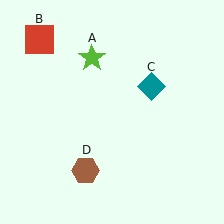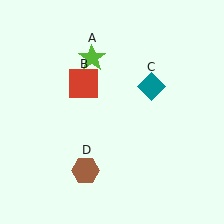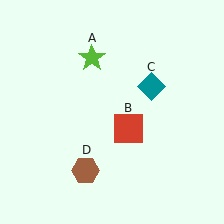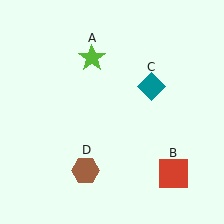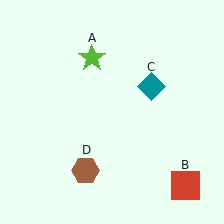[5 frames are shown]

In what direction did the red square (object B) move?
The red square (object B) moved down and to the right.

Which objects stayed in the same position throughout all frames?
Lime star (object A) and teal diamond (object C) and brown hexagon (object D) remained stationary.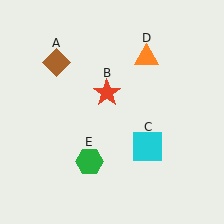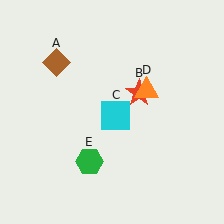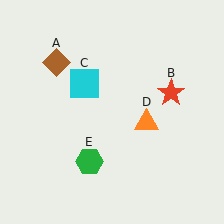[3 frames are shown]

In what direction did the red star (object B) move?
The red star (object B) moved right.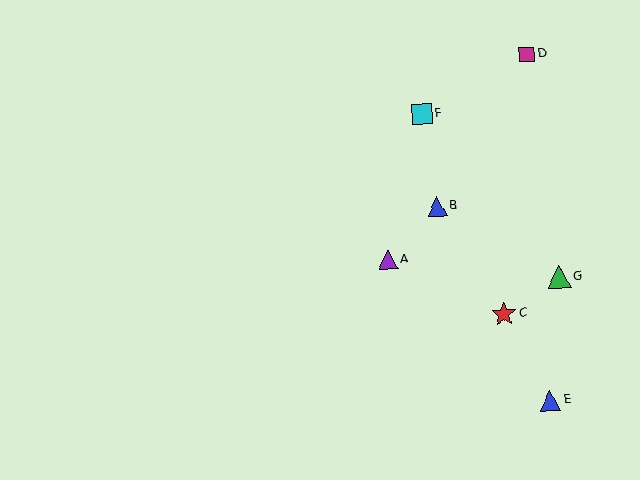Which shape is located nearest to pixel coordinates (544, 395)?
The blue triangle (labeled E) at (550, 400) is nearest to that location.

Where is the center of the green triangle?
The center of the green triangle is at (559, 277).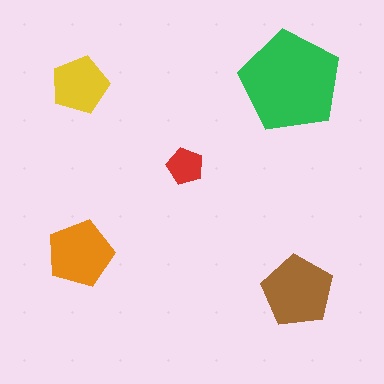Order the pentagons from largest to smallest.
the green one, the brown one, the orange one, the yellow one, the red one.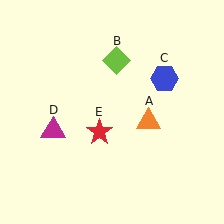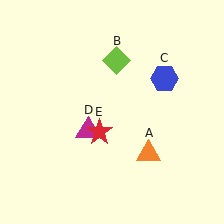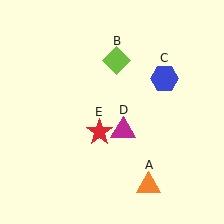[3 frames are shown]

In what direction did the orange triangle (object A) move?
The orange triangle (object A) moved down.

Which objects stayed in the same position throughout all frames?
Lime diamond (object B) and blue hexagon (object C) and red star (object E) remained stationary.